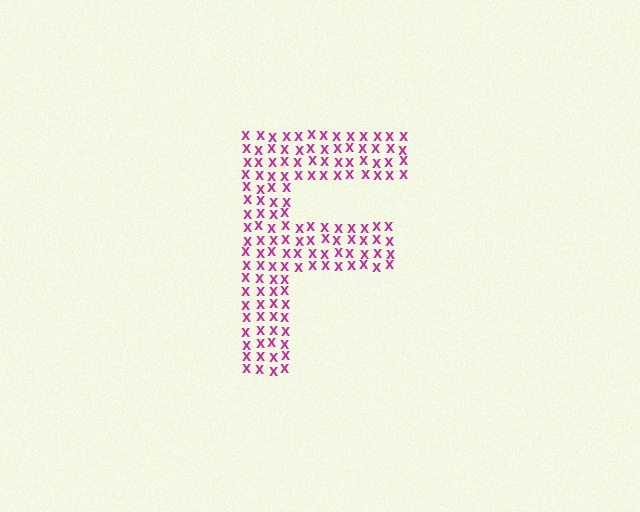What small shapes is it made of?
It is made of small letter X's.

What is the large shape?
The large shape is the letter F.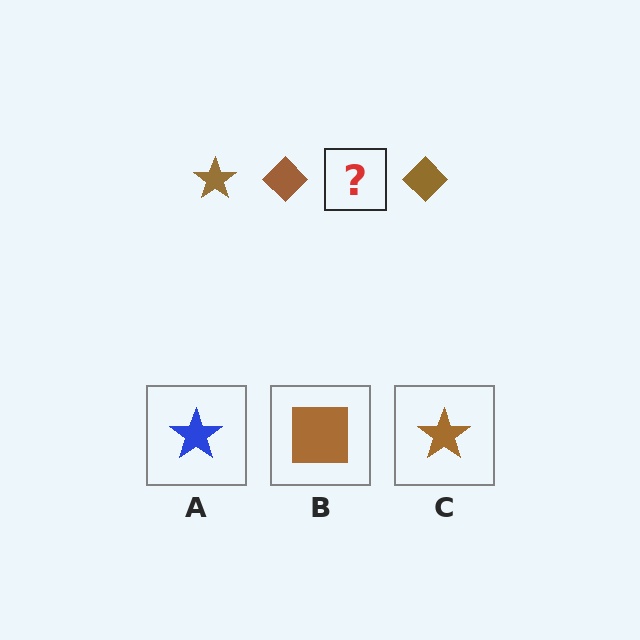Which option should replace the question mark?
Option C.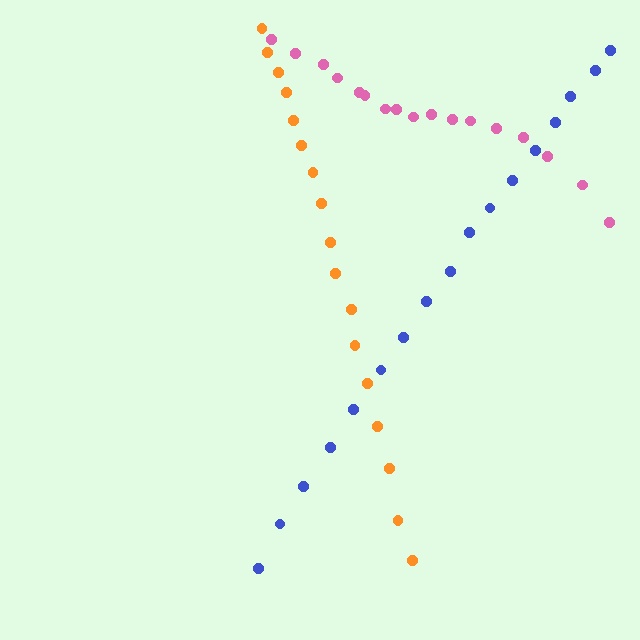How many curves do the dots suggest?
There are 3 distinct paths.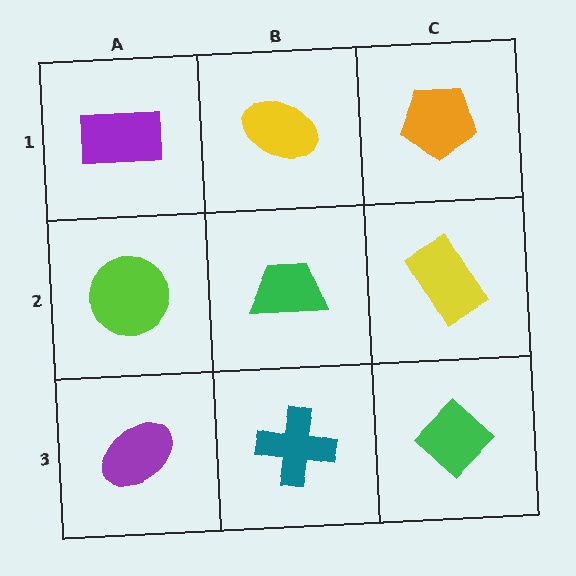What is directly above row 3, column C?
A yellow rectangle.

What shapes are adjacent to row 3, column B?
A green trapezoid (row 2, column B), a purple ellipse (row 3, column A), a green diamond (row 3, column C).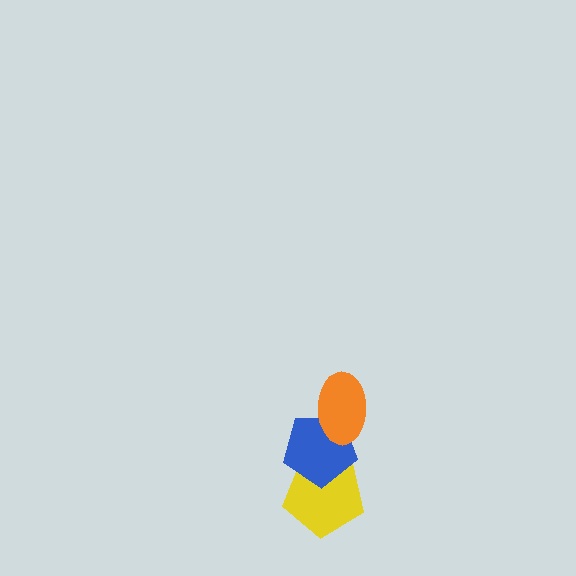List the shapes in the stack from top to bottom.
From top to bottom: the orange ellipse, the blue pentagon, the yellow pentagon.